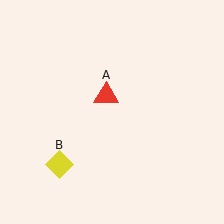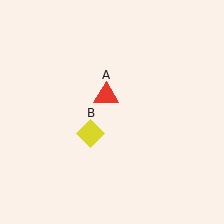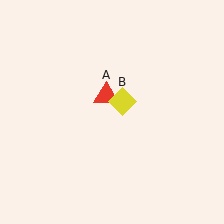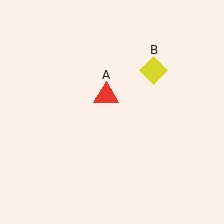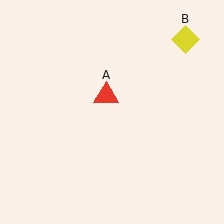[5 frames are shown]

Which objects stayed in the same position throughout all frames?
Red triangle (object A) remained stationary.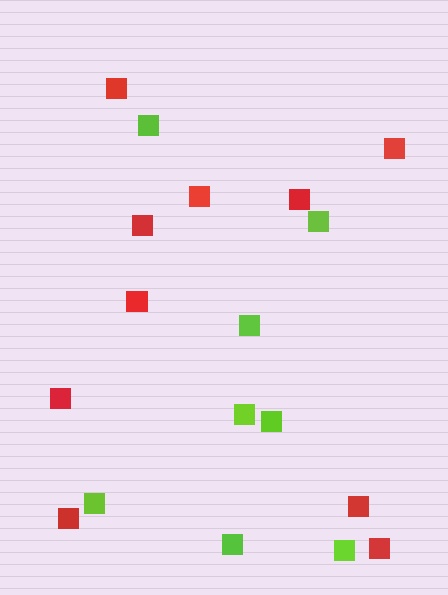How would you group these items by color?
There are 2 groups: one group of red squares (10) and one group of lime squares (8).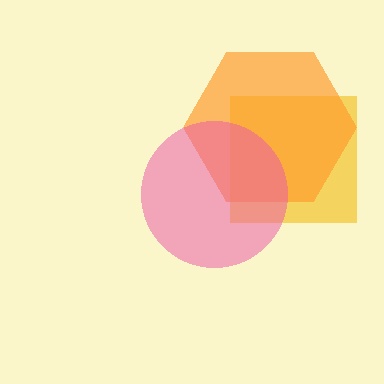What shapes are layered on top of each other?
The layered shapes are: a yellow square, an orange hexagon, a pink circle.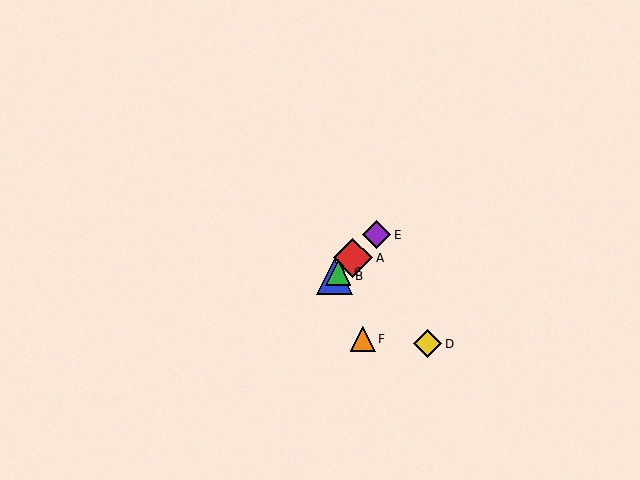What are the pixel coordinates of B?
Object B is at (334, 276).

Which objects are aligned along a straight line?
Objects A, B, C, E are aligned along a straight line.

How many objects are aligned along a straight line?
4 objects (A, B, C, E) are aligned along a straight line.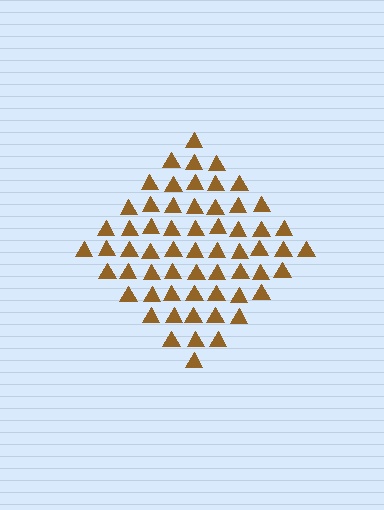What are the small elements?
The small elements are triangles.